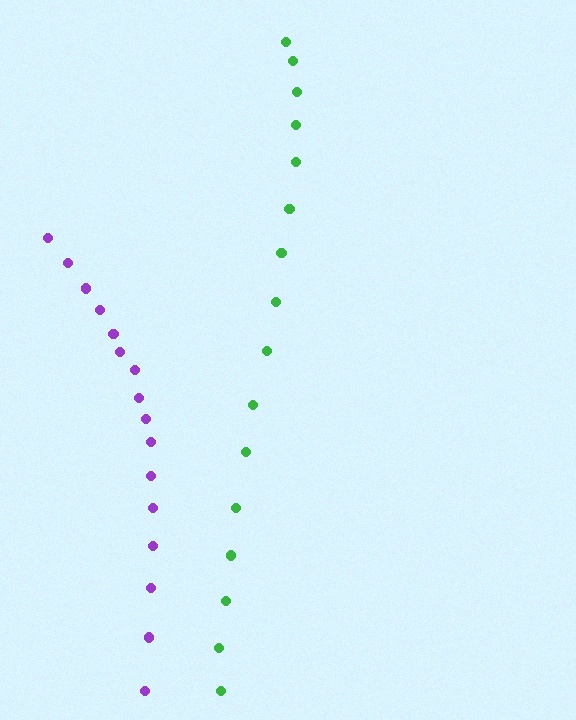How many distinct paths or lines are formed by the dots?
There are 2 distinct paths.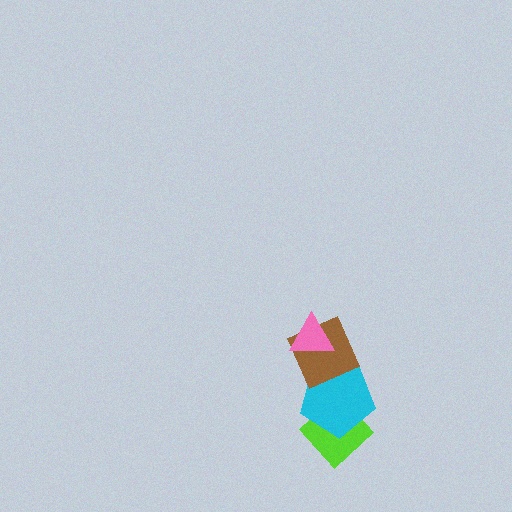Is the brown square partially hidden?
Yes, it is partially covered by another shape.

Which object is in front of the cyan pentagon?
The brown square is in front of the cyan pentagon.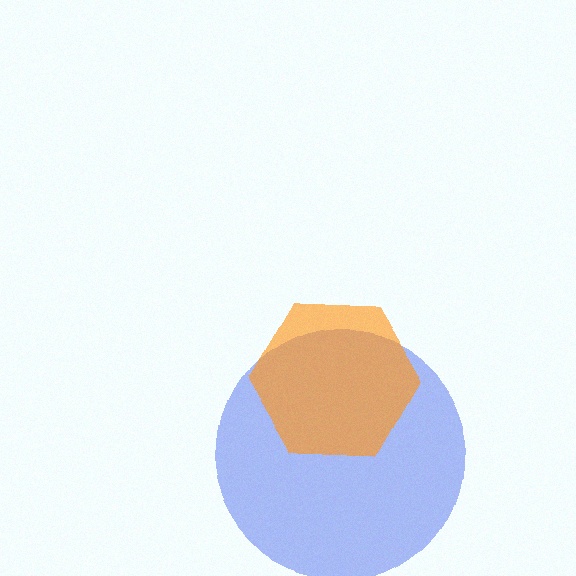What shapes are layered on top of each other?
The layered shapes are: a blue circle, an orange hexagon.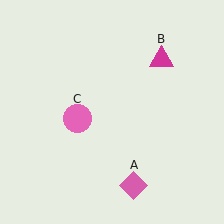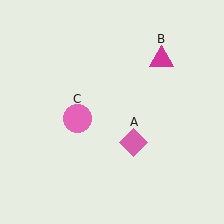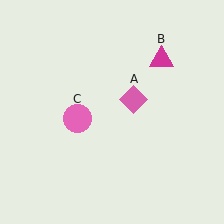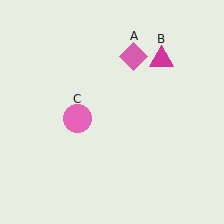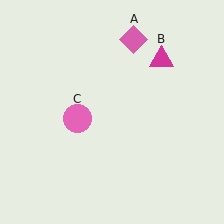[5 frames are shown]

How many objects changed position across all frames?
1 object changed position: pink diamond (object A).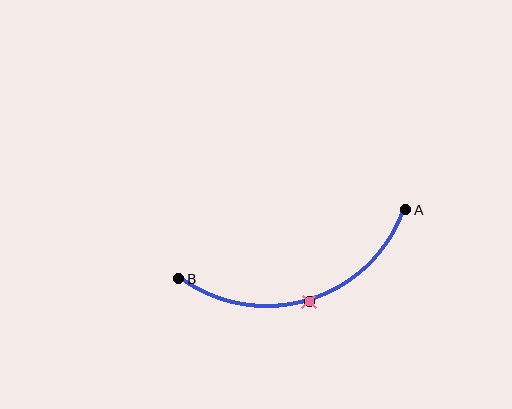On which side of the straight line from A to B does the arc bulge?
The arc bulges below the straight line connecting A and B.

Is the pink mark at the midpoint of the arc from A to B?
Yes. The pink mark lies on the arc at equal arc-length from both A and B — it is the arc midpoint.